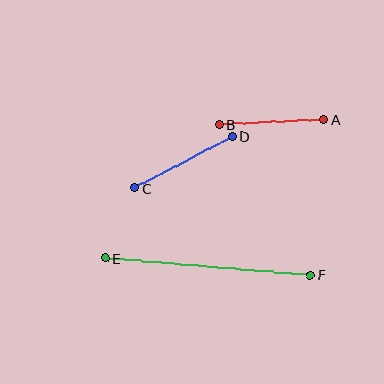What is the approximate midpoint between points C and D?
The midpoint is at approximately (184, 162) pixels.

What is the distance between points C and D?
The distance is approximately 110 pixels.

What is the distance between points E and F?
The distance is approximately 206 pixels.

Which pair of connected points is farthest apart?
Points E and F are farthest apart.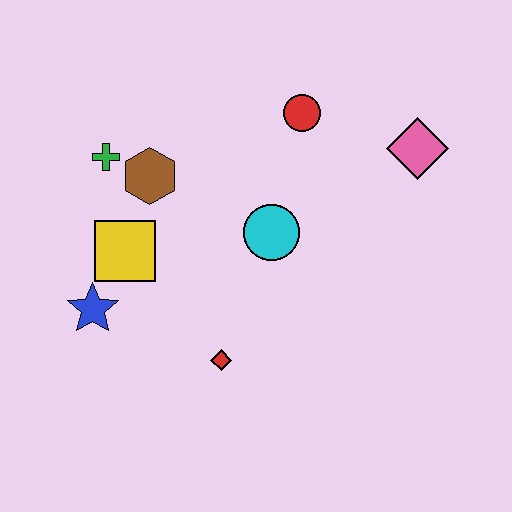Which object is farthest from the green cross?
The pink diamond is farthest from the green cross.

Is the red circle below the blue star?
No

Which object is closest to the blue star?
The yellow square is closest to the blue star.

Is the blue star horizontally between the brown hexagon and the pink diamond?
No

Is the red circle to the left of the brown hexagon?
No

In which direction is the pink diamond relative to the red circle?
The pink diamond is to the right of the red circle.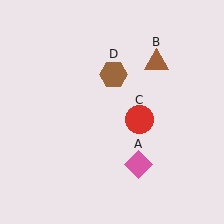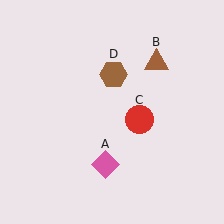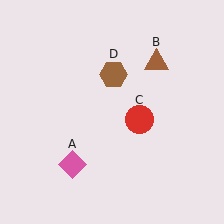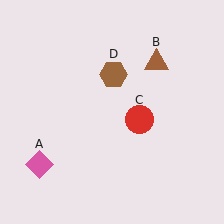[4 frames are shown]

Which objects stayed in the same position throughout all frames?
Brown triangle (object B) and red circle (object C) and brown hexagon (object D) remained stationary.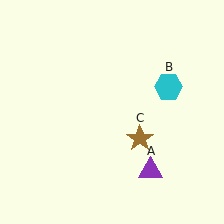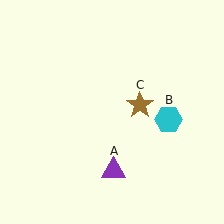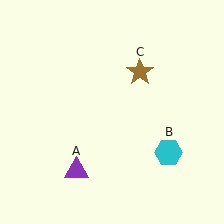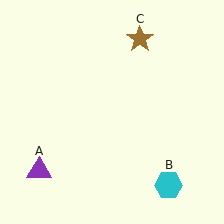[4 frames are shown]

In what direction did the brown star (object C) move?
The brown star (object C) moved up.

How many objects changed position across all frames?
3 objects changed position: purple triangle (object A), cyan hexagon (object B), brown star (object C).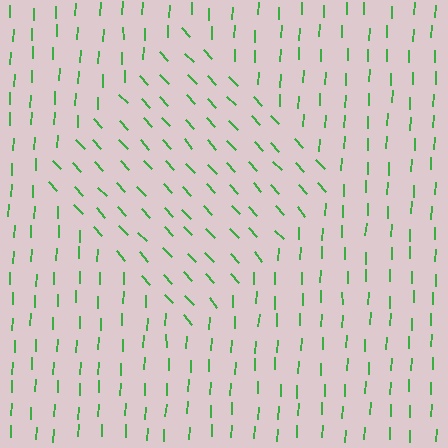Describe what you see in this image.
The image is filled with small green line segments. A diamond region in the image has lines oriented differently from the surrounding lines, creating a visible texture boundary.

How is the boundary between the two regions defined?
The boundary is defined purely by a change in line orientation (approximately 45 degrees difference). All lines are the same color and thickness.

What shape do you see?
I see a diamond.